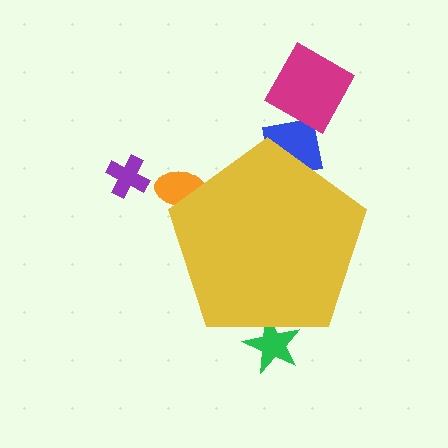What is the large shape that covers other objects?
A yellow pentagon.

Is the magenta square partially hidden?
No, the magenta square is fully visible.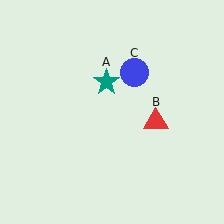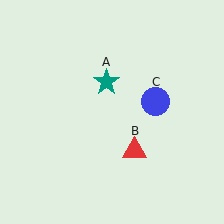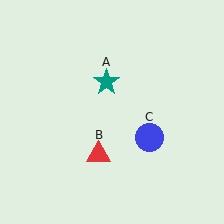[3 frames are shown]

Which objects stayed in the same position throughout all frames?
Teal star (object A) remained stationary.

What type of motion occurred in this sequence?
The red triangle (object B), blue circle (object C) rotated clockwise around the center of the scene.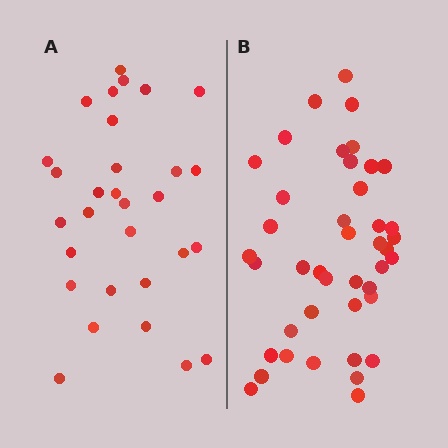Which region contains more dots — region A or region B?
Region B (the right region) has more dots.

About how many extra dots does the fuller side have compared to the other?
Region B has roughly 12 or so more dots than region A.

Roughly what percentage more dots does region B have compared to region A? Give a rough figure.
About 40% more.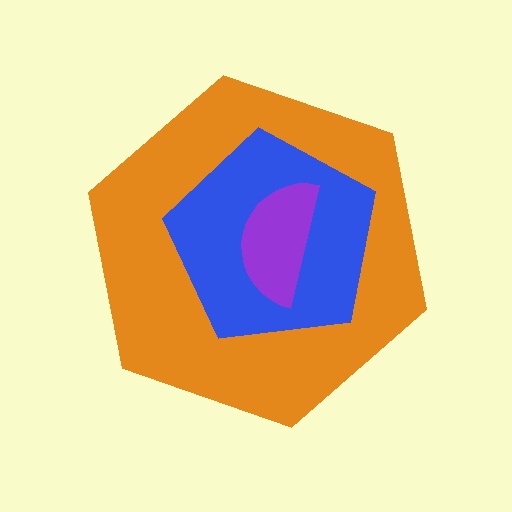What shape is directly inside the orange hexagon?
The blue pentagon.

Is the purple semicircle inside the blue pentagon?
Yes.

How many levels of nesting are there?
3.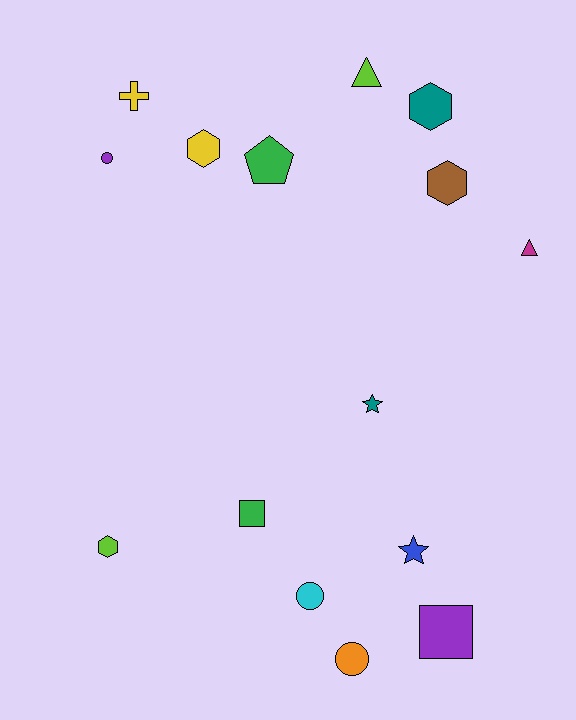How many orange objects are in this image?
There is 1 orange object.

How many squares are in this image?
There are 2 squares.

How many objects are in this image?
There are 15 objects.